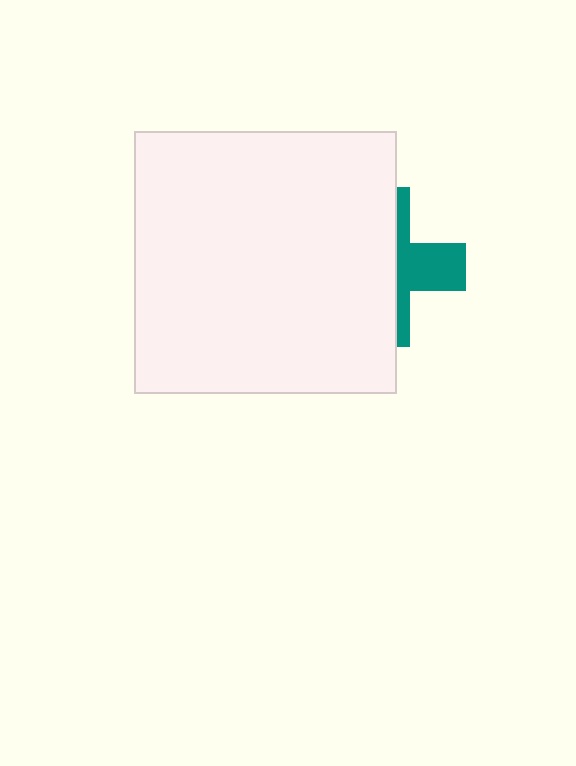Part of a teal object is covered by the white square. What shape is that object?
It is a cross.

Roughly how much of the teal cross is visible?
A small part of it is visible (roughly 35%).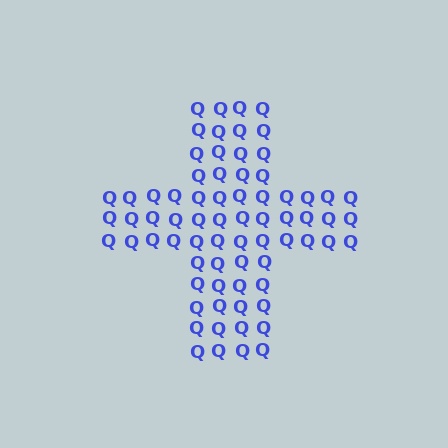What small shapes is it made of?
It is made of small letter Q's.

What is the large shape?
The large shape is a cross.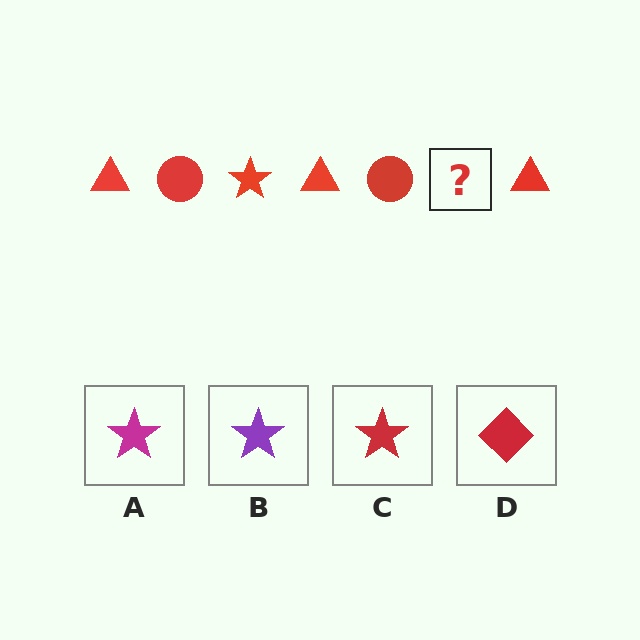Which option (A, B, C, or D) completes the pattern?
C.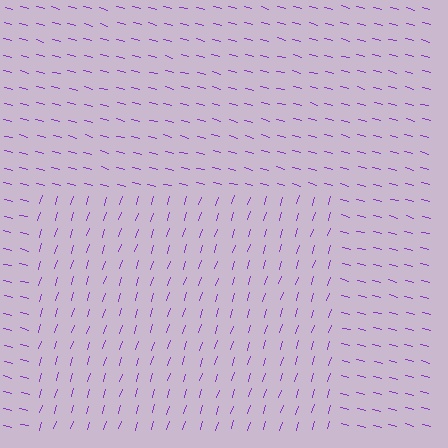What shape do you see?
I see a rectangle.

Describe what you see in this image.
The image is filled with small purple line segments. A rectangle region in the image has lines oriented differently from the surrounding lines, creating a visible texture boundary.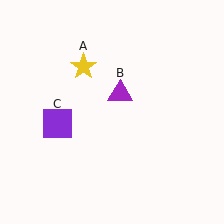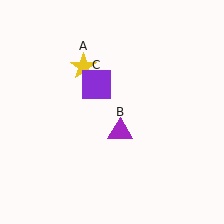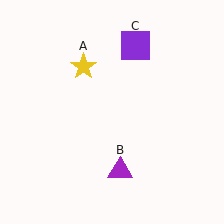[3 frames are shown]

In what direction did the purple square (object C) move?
The purple square (object C) moved up and to the right.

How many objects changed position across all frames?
2 objects changed position: purple triangle (object B), purple square (object C).